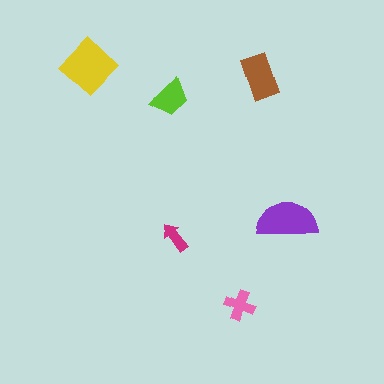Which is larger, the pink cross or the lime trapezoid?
The lime trapezoid.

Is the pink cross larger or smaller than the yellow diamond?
Smaller.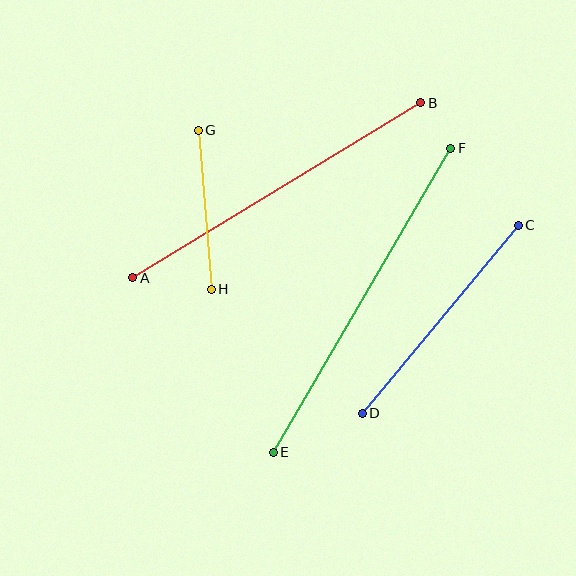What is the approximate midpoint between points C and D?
The midpoint is at approximately (440, 319) pixels.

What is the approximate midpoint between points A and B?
The midpoint is at approximately (277, 190) pixels.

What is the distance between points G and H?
The distance is approximately 159 pixels.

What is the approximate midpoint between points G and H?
The midpoint is at approximately (205, 210) pixels.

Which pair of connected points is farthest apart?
Points E and F are farthest apart.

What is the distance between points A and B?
The distance is approximately 337 pixels.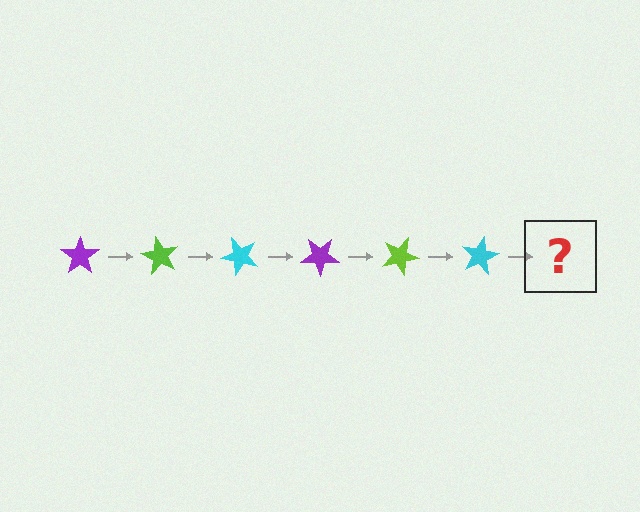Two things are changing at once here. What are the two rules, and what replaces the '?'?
The two rules are that it rotates 60 degrees each step and the color cycles through purple, lime, and cyan. The '?' should be a purple star, rotated 360 degrees from the start.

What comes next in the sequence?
The next element should be a purple star, rotated 360 degrees from the start.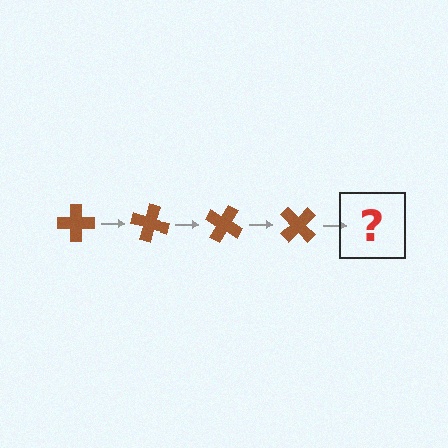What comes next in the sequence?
The next element should be a brown cross rotated 60 degrees.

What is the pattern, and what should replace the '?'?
The pattern is that the cross rotates 15 degrees each step. The '?' should be a brown cross rotated 60 degrees.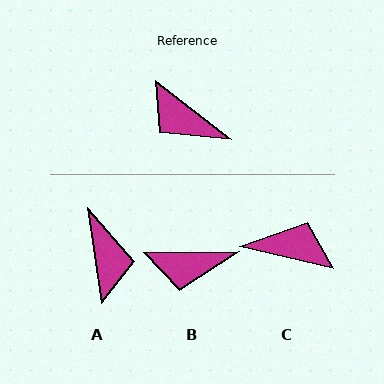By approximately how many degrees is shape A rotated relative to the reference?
Approximately 137 degrees counter-clockwise.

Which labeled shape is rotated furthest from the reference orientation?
C, about 155 degrees away.